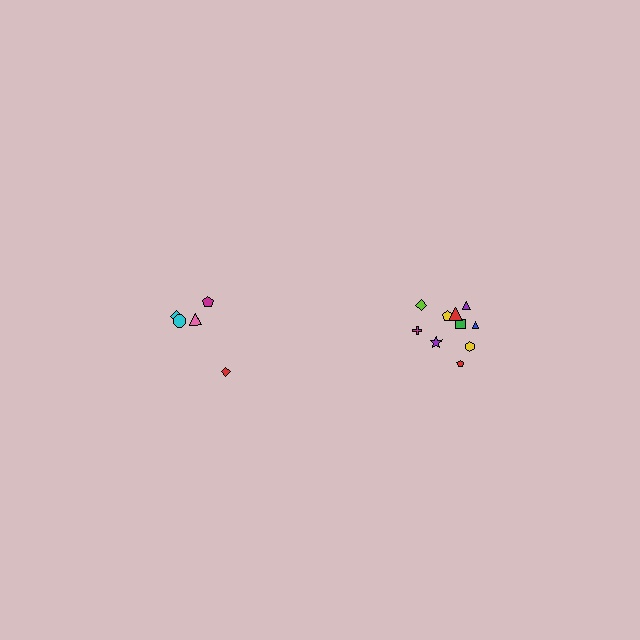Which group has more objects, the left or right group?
The right group.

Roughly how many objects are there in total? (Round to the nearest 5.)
Roughly 15 objects in total.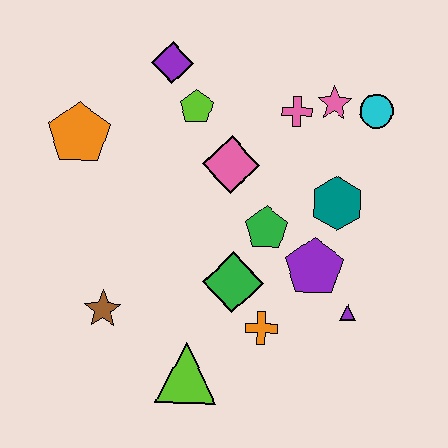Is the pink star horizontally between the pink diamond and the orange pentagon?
No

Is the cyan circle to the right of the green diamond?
Yes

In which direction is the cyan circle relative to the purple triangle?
The cyan circle is above the purple triangle.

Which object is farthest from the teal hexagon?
The orange pentagon is farthest from the teal hexagon.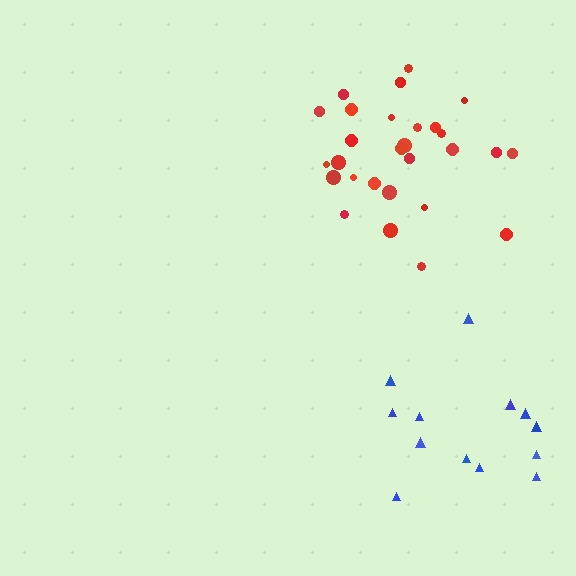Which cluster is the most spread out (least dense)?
Blue.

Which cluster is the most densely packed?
Red.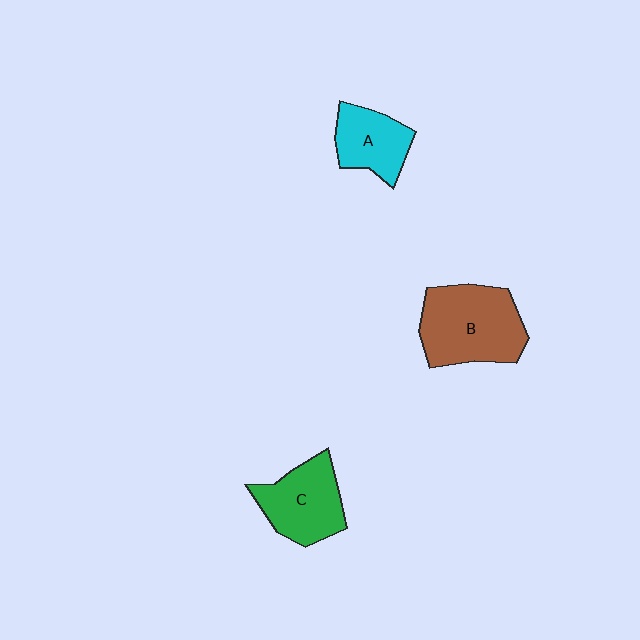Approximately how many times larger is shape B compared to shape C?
Approximately 1.3 times.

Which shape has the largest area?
Shape B (brown).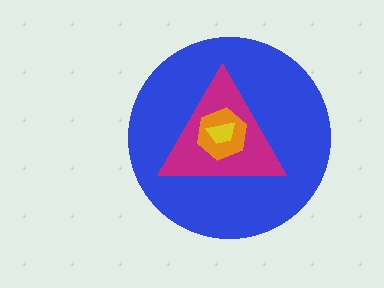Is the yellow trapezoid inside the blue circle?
Yes.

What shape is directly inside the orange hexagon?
The yellow trapezoid.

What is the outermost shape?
The blue circle.